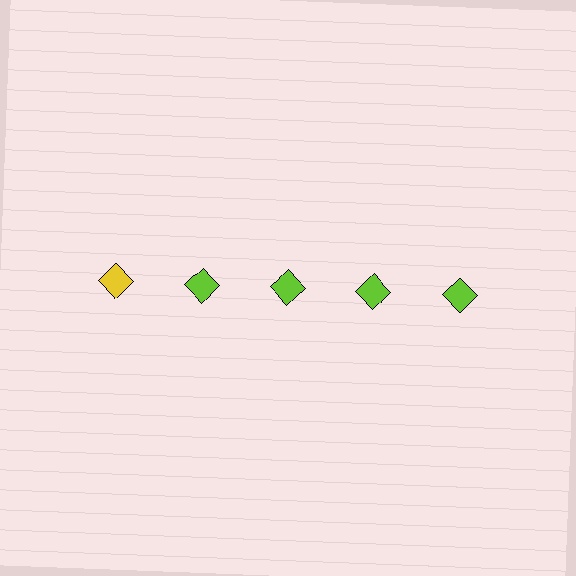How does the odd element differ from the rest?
It has a different color: yellow instead of lime.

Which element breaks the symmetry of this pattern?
The yellow diamond in the top row, leftmost column breaks the symmetry. All other shapes are lime diamonds.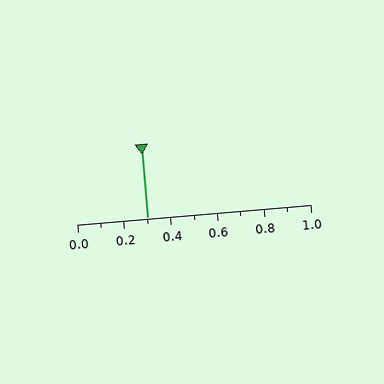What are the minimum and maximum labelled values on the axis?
The axis runs from 0.0 to 1.0.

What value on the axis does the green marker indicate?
The marker indicates approximately 0.3.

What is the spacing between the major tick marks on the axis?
The major ticks are spaced 0.2 apart.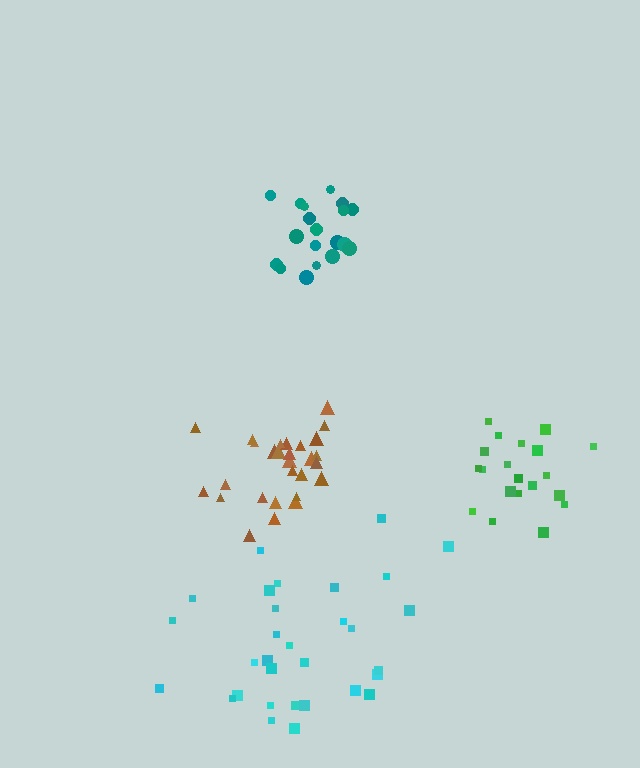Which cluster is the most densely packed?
Teal.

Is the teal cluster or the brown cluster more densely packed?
Teal.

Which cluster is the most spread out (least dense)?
Cyan.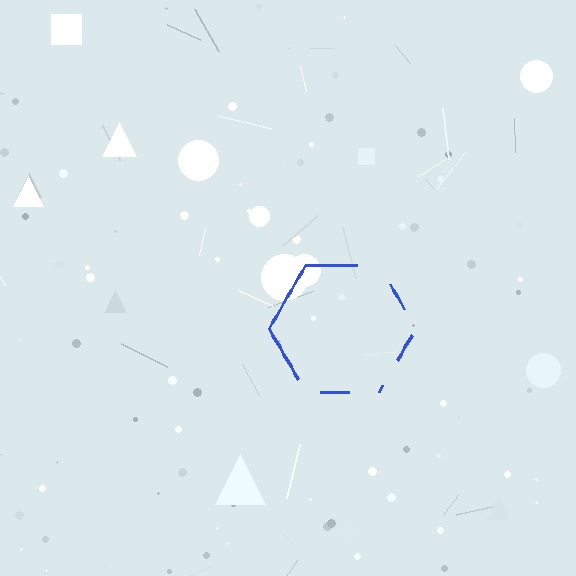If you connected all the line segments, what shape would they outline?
They would outline a hexagon.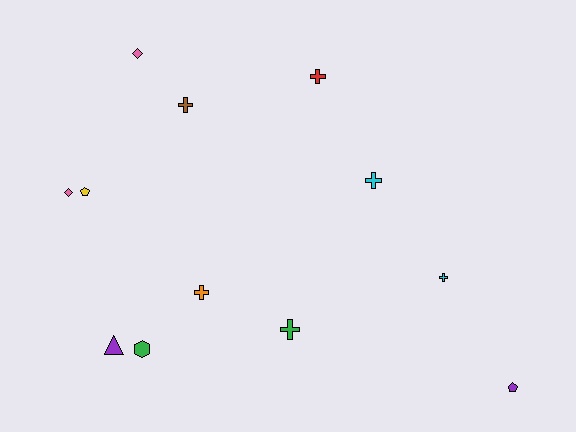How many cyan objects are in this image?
There are 2 cyan objects.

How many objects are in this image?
There are 12 objects.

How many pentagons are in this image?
There are 2 pentagons.